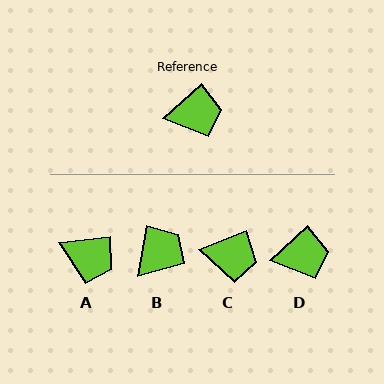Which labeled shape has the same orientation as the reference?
D.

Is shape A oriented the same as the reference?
No, it is off by about 36 degrees.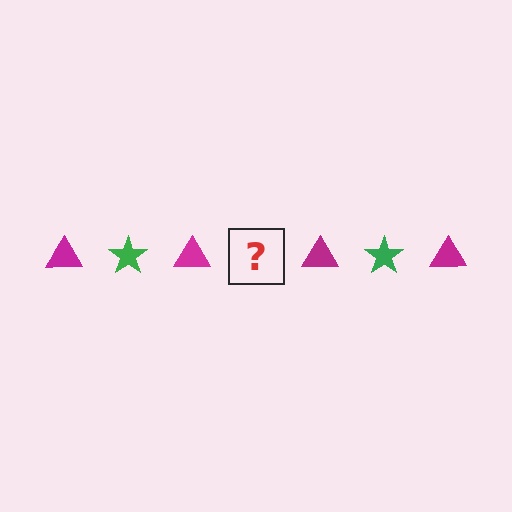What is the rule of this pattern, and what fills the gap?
The rule is that the pattern alternates between magenta triangle and green star. The gap should be filled with a green star.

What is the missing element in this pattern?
The missing element is a green star.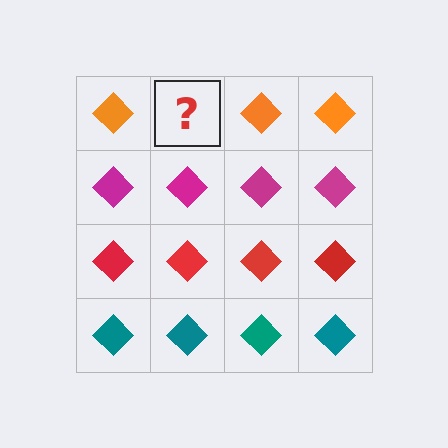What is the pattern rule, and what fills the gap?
The rule is that each row has a consistent color. The gap should be filled with an orange diamond.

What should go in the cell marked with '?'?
The missing cell should contain an orange diamond.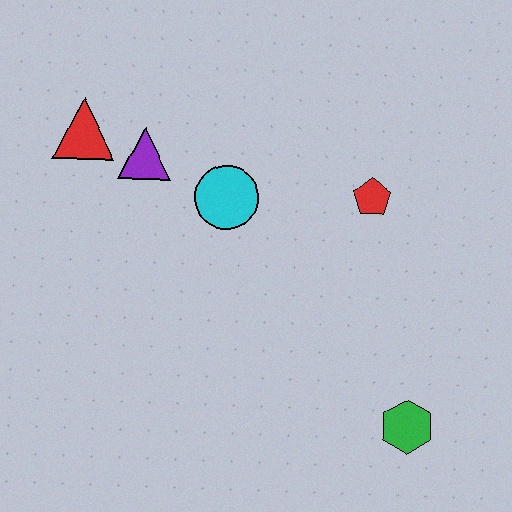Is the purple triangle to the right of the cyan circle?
No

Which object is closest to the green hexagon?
The red pentagon is closest to the green hexagon.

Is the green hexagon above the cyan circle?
No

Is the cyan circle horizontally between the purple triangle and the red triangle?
No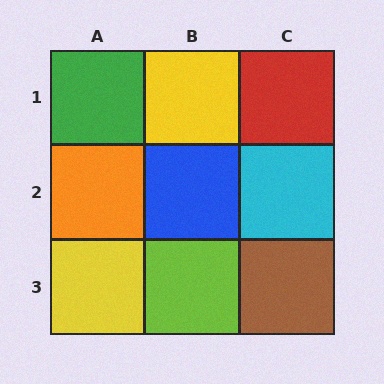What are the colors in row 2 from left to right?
Orange, blue, cyan.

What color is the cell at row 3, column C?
Brown.